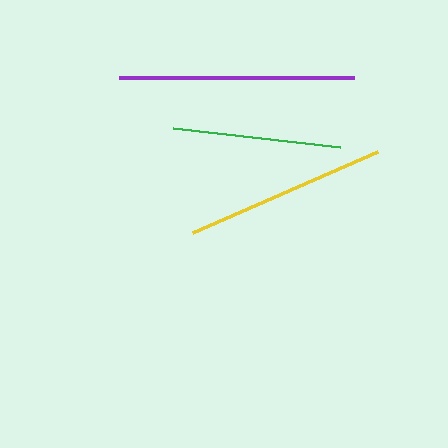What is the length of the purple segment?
The purple segment is approximately 235 pixels long.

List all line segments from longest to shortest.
From longest to shortest: purple, yellow, green.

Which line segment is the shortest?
The green line is the shortest at approximately 168 pixels.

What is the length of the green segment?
The green segment is approximately 168 pixels long.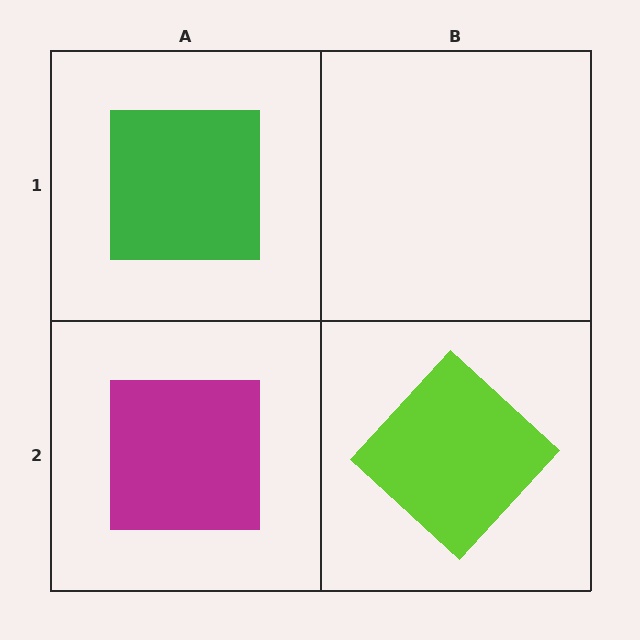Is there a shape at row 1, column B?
No, that cell is empty.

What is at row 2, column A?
A magenta square.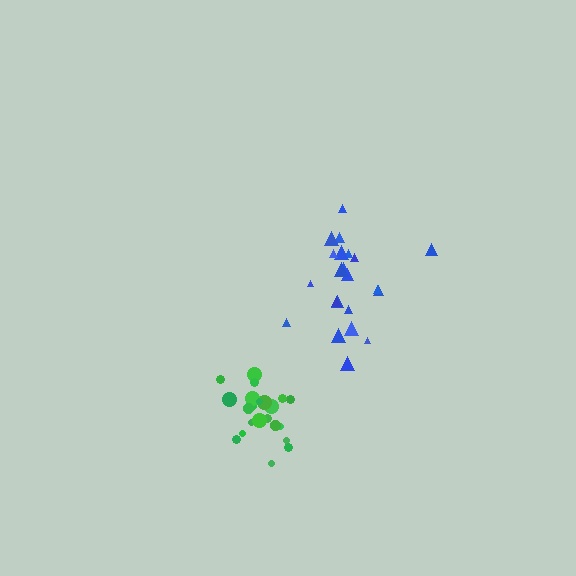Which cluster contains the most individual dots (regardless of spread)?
Green (24).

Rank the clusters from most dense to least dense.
green, blue.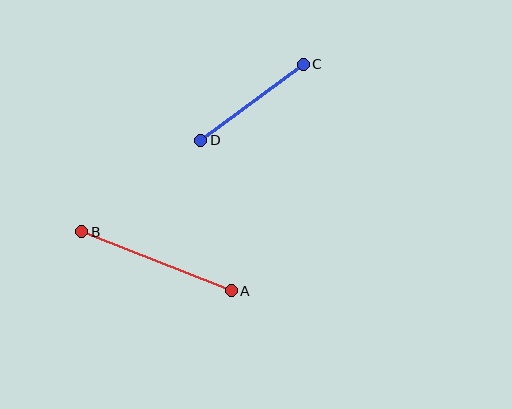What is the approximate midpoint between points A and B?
The midpoint is at approximately (156, 261) pixels.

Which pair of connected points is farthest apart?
Points A and B are farthest apart.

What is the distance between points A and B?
The distance is approximately 161 pixels.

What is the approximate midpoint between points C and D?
The midpoint is at approximately (252, 102) pixels.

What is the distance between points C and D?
The distance is approximately 127 pixels.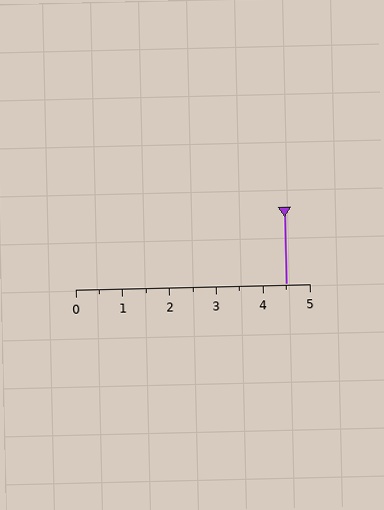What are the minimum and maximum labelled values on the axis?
The axis runs from 0 to 5.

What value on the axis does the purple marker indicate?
The marker indicates approximately 4.5.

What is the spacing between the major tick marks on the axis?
The major ticks are spaced 1 apart.